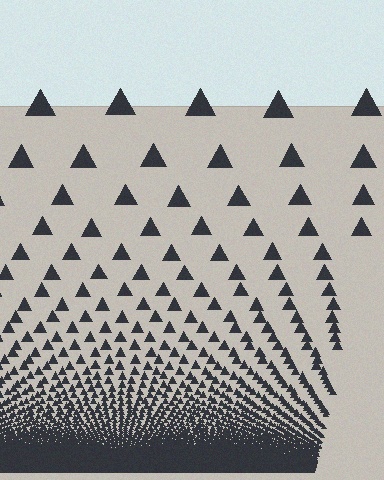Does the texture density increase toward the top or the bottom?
Density increases toward the bottom.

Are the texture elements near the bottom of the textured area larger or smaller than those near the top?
Smaller. The gradient is inverted — elements near the bottom are smaller and denser.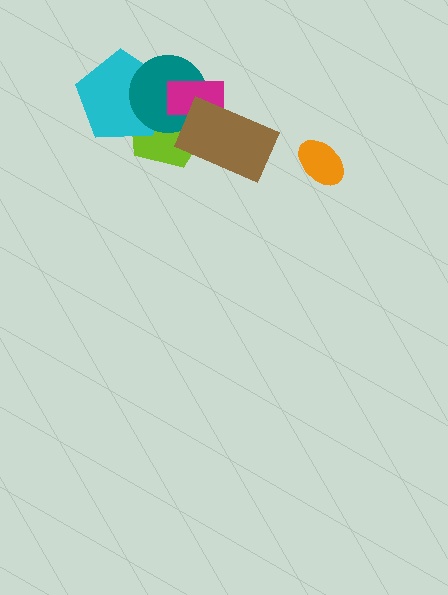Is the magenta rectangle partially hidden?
Yes, it is partially covered by another shape.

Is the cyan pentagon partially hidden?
Yes, it is partially covered by another shape.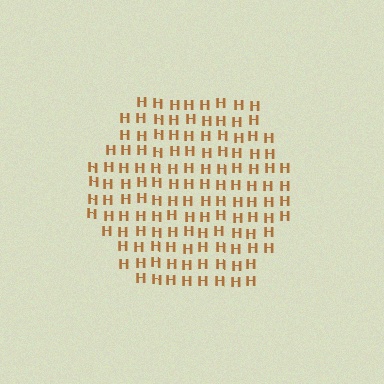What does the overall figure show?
The overall figure shows a hexagon.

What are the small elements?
The small elements are letter H's.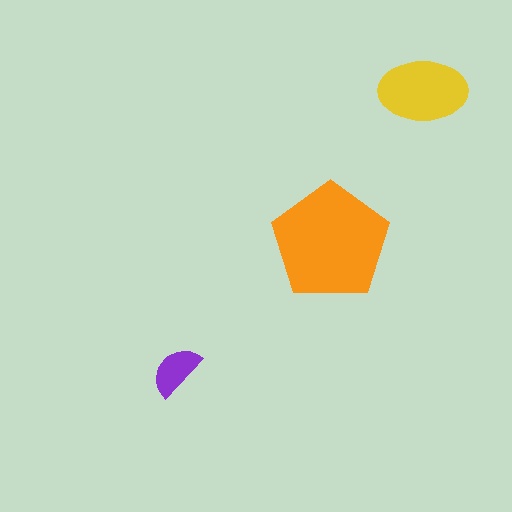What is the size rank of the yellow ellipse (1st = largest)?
2nd.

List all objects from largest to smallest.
The orange pentagon, the yellow ellipse, the purple semicircle.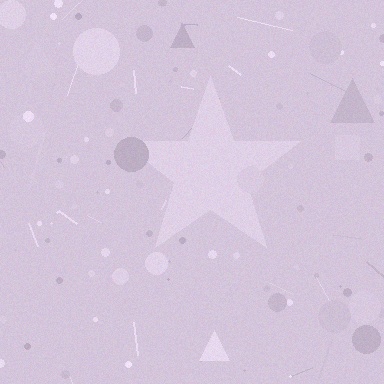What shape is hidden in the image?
A star is hidden in the image.